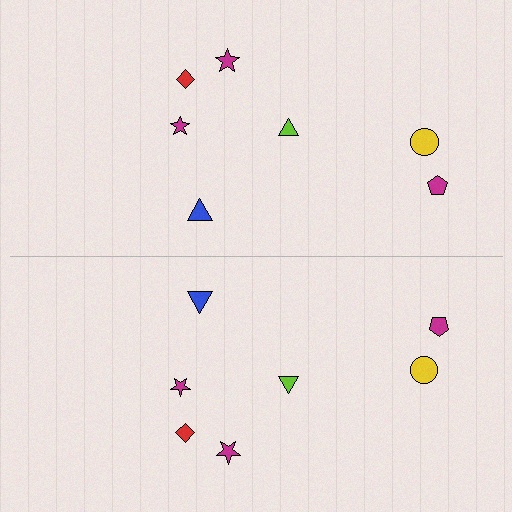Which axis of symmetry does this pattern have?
The pattern has a horizontal axis of symmetry running through the center of the image.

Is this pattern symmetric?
Yes, this pattern has bilateral (reflection) symmetry.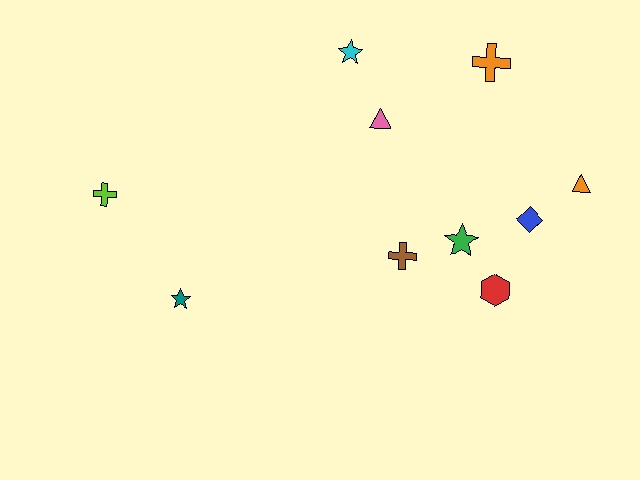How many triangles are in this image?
There are 2 triangles.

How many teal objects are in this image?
There is 1 teal object.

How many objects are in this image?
There are 10 objects.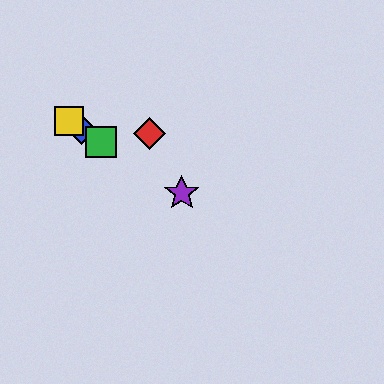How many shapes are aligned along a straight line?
4 shapes (the blue diamond, the green square, the yellow square, the purple star) are aligned along a straight line.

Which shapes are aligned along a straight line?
The blue diamond, the green square, the yellow square, the purple star are aligned along a straight line.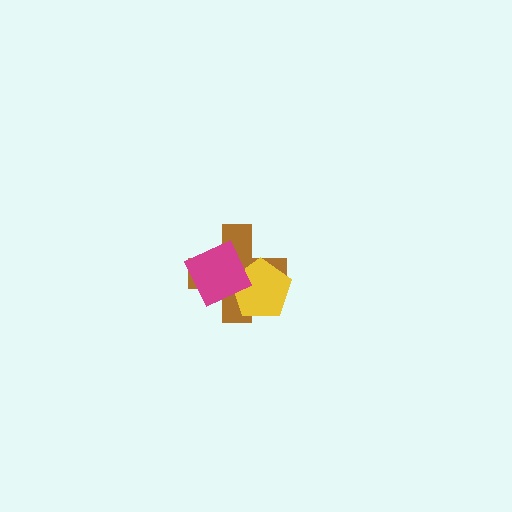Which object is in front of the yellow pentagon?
The magenta diamond is in front of the yellow pentagon.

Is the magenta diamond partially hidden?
No, no other shape covers it.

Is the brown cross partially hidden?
Yes, it is partially covered by another shape.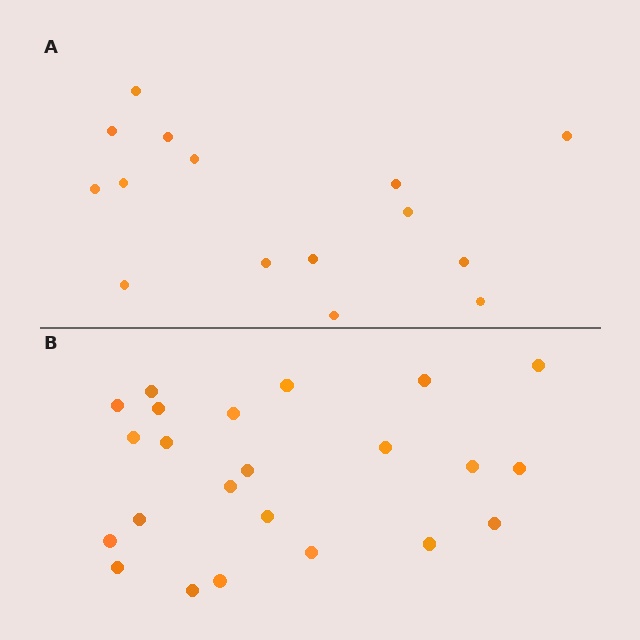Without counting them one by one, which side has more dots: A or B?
Region B (the bottom region) has more dots.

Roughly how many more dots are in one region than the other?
Region B has roughly 8 or so more dots than region A.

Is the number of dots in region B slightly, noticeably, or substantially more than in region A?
Region B has substantially more. The ratio is roughly 1.5 to 1.